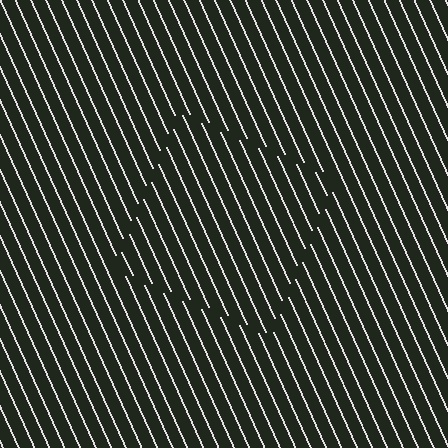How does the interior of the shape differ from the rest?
The interior of the shape contains the same grating, shifted by half a period — the contour is defined by the phase discontinuity where line-ends from the inner and outer gratings abut.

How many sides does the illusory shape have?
4 sides — the line-ends trace a square.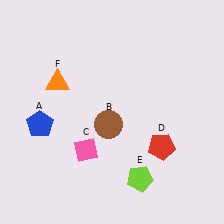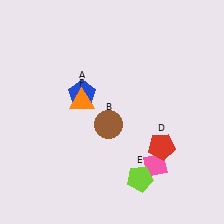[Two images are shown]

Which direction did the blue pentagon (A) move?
The blue pentagon (A) moved right.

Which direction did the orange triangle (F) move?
The orange triangle (F) moved right.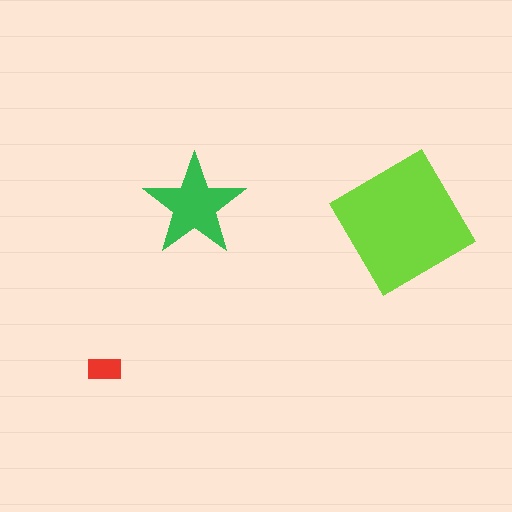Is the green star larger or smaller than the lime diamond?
Smaller.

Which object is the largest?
The lime diamond.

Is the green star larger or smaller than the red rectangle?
Larger.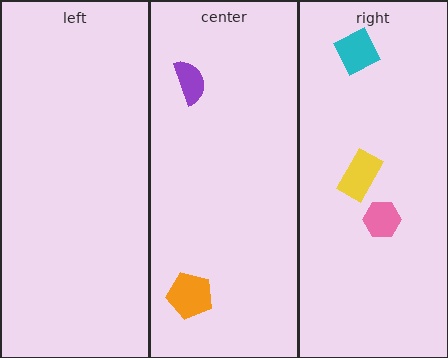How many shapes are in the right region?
3.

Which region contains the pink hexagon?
The right region.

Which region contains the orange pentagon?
The center region.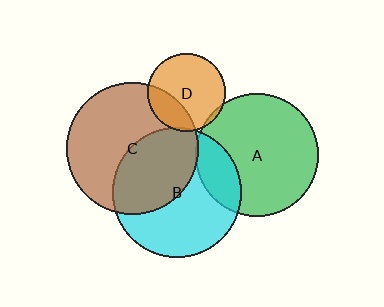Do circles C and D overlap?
Yes.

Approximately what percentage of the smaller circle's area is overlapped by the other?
Approximately 25%.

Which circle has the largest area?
Circle C (brown).